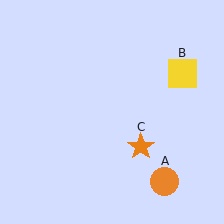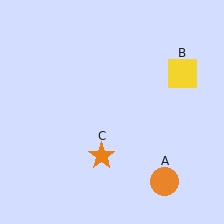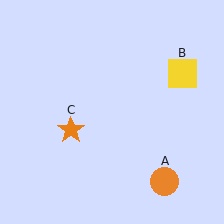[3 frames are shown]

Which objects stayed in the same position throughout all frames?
Orange circle (object A) and yellow square (object B) remained stationary.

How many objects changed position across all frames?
1 object changed position: orange star (object C).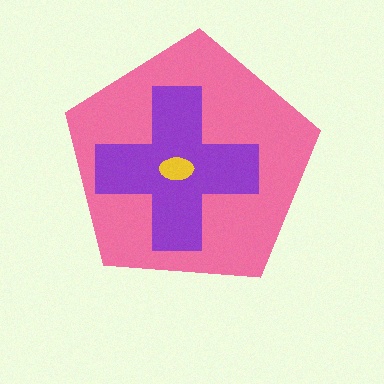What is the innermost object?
The yellow ellipse.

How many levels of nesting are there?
3.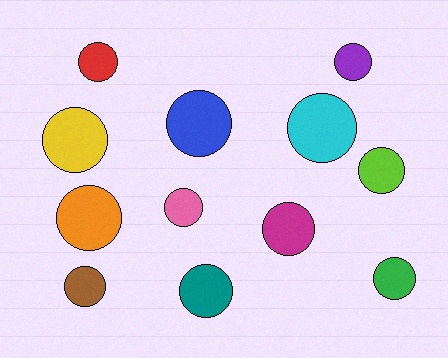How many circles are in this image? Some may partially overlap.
There are 12 circles.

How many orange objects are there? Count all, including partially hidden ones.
There is 1 orange object.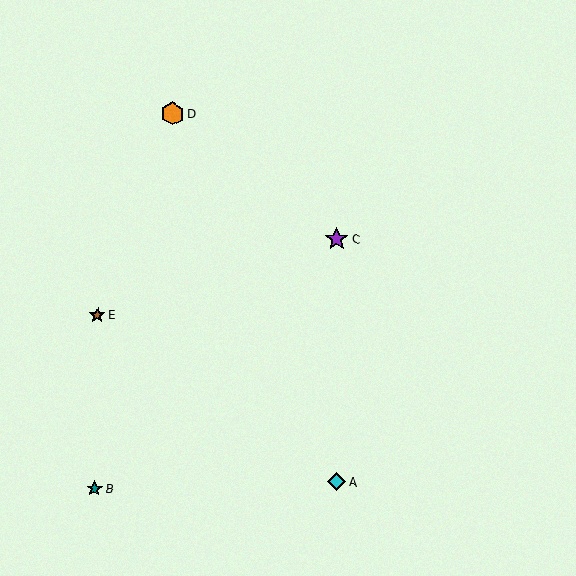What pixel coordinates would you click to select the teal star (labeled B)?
Click at (94, 488) to select the teal star B.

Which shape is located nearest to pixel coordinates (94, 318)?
The brown star (labeled E) at (98, 315) is nearest to that location.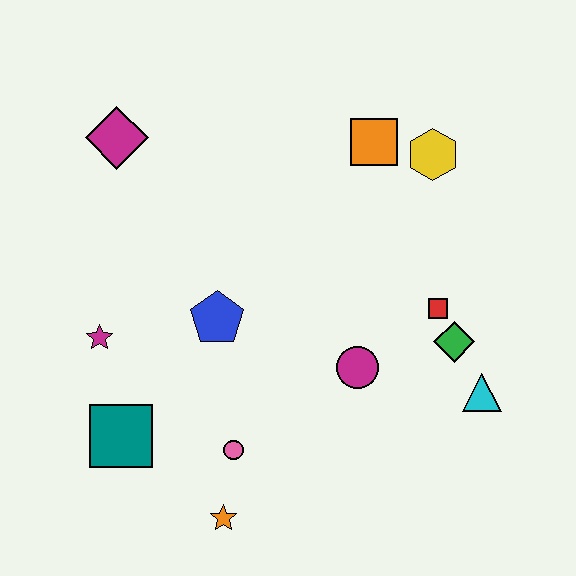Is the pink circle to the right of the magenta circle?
No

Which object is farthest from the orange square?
The orange star is farthest from the orange square.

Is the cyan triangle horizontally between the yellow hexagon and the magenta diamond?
No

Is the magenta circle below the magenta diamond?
Yes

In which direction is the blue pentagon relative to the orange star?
The blue pentagon is above the orange star.